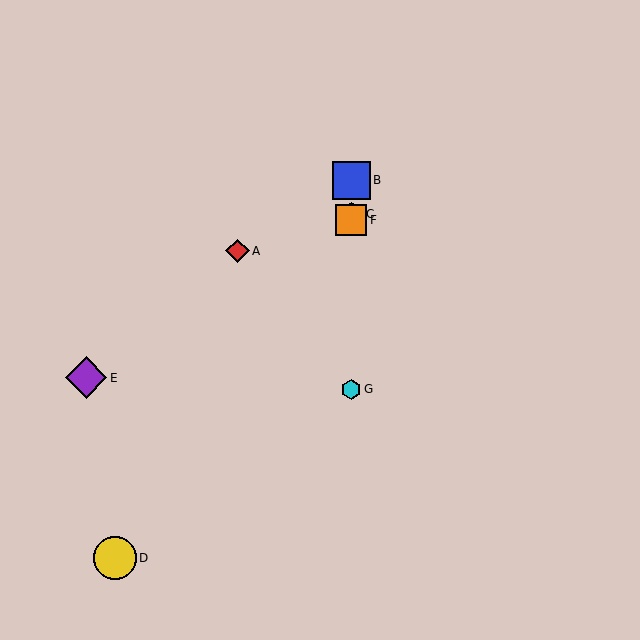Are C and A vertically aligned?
No, C is at x≈351 and A is at x≈237.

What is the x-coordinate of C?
Object C is at x≈351.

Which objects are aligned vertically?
Objects B, C, F, G are aligned vertically.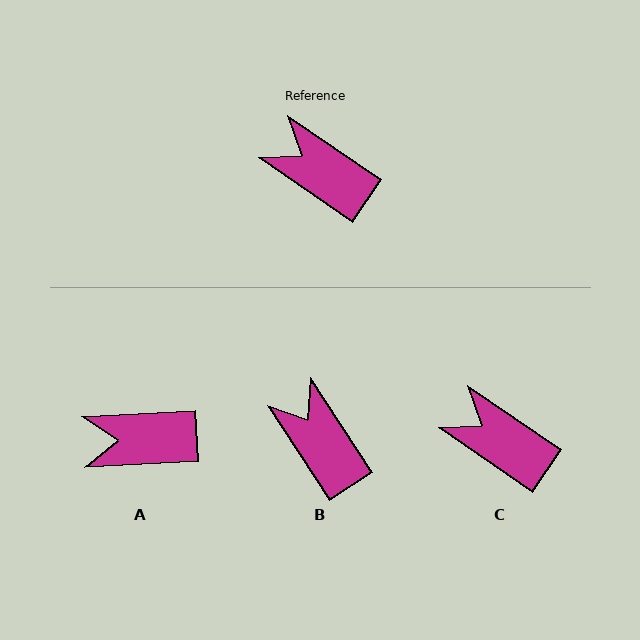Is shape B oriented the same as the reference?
No, it is off by about 22 degrees.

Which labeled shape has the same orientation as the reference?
C.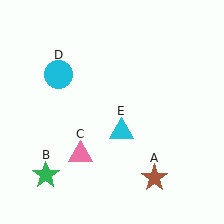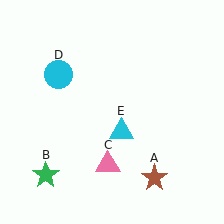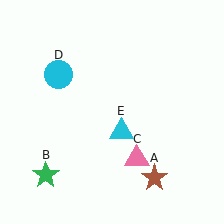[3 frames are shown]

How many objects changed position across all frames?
1 object changed position: pink triangle (object C).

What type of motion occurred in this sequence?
The pink triangle (object C) rotated counterclockwise around the center of the scene.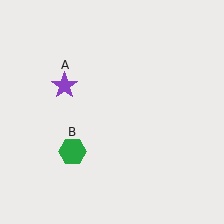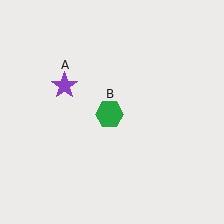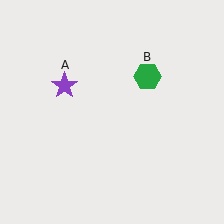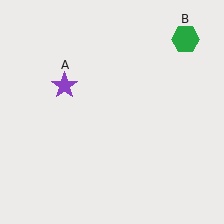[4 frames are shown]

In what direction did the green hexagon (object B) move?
The green hexagon (object B) moved up and to the right.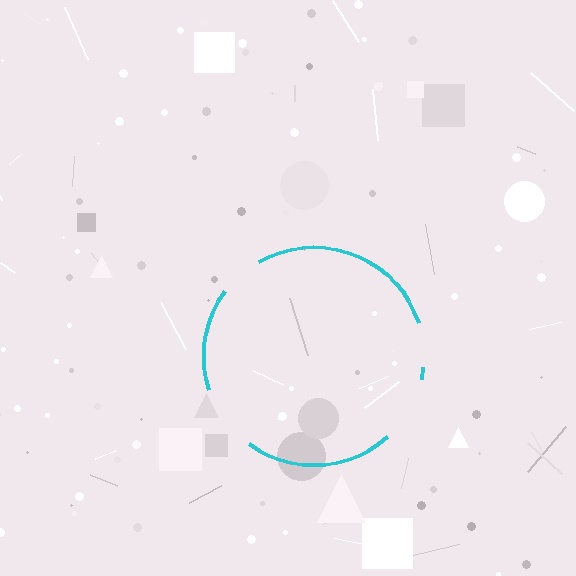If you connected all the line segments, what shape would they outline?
They would outline a circle.